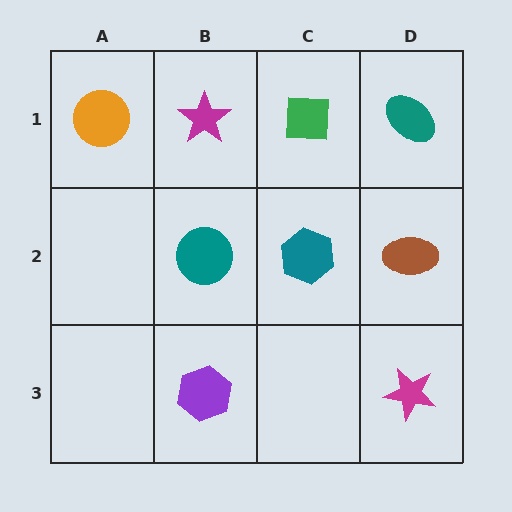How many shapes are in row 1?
4 shapes.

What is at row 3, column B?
A purple hexagon.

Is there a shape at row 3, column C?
No, that cell is empty.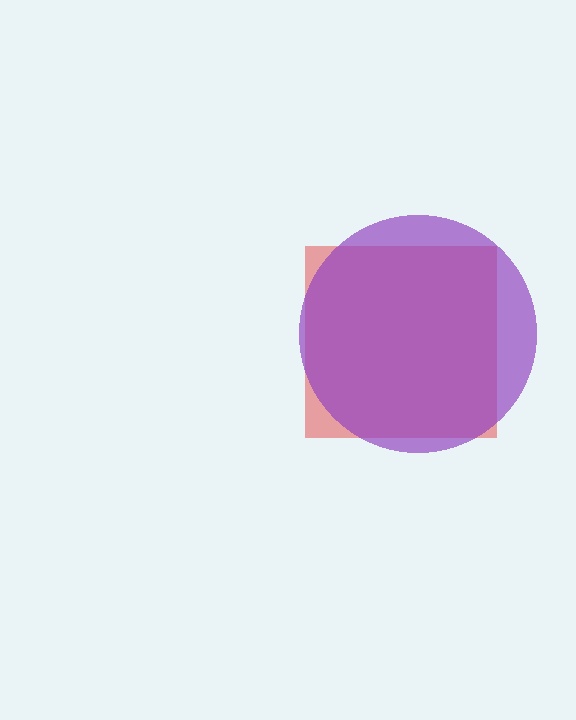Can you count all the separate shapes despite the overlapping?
Yes, there are 2 separate shapes.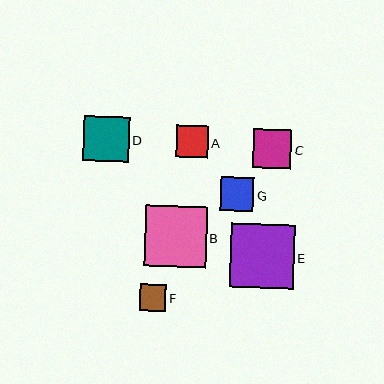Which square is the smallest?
Square F is the smallest with a size of approximately 26 pixels.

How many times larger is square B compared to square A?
Square B is approximately 1.9 times the size of square A.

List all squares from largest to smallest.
From largest to smallest: E, B, D, C, G, A, F.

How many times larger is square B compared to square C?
Square B is approximately 1.6 times the size of square C.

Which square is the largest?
Square E is the largest with a size of approximately 64 pixels.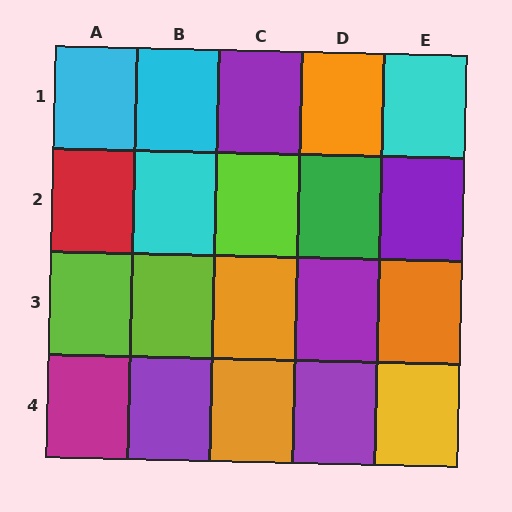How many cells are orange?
4 cells are orange.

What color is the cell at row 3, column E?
Orange.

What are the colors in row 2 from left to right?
Red, cyan, lime, green, purple.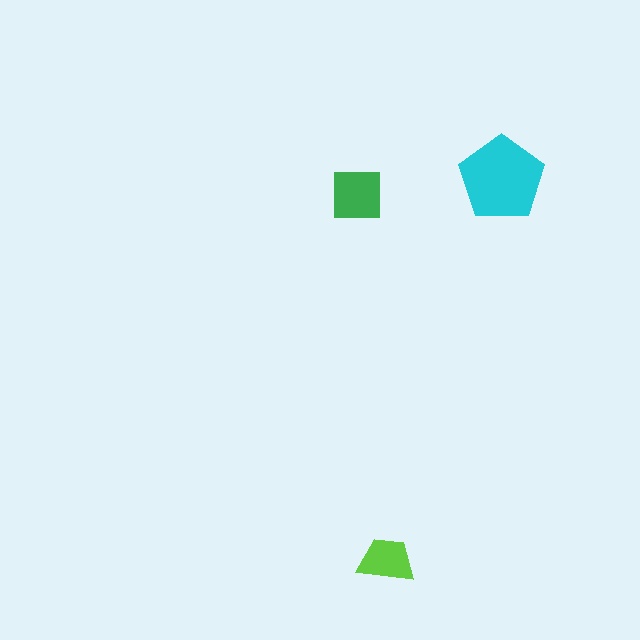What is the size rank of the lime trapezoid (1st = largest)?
3rd.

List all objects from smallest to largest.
The lime trapezoid, the green square, the cyan pentagon.